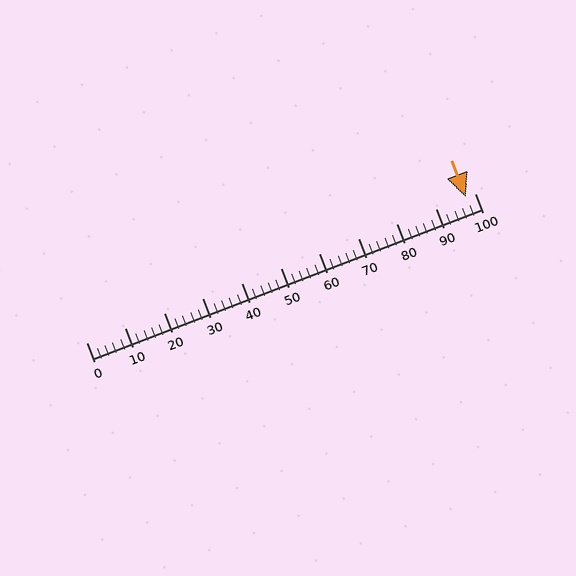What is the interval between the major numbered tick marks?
The major tick marks are spaced 10 units apart.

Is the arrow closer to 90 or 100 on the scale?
The arrow is closer to 100.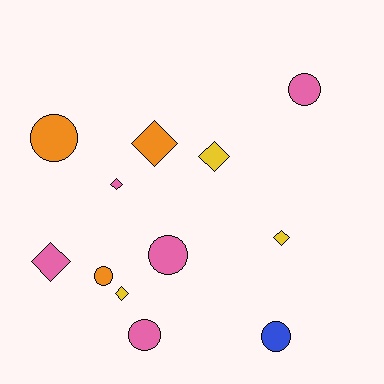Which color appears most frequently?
Pink, with 5 objects.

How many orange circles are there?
There are 2 orange circles.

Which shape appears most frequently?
Circle, with 6 objects.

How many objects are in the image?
There are 12 objects.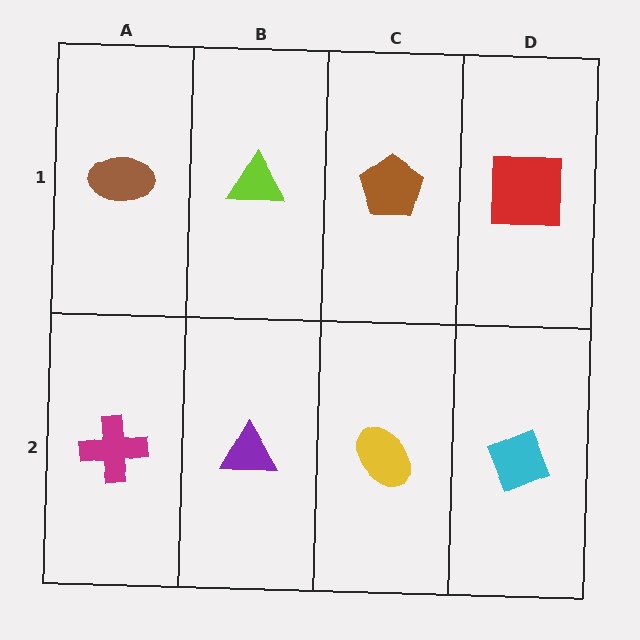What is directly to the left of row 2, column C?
A purple triangle.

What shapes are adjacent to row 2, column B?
A lime triangle (row 1, column B), a magenta cross (row 2, column A), a yellow ellipse (row 2, column C).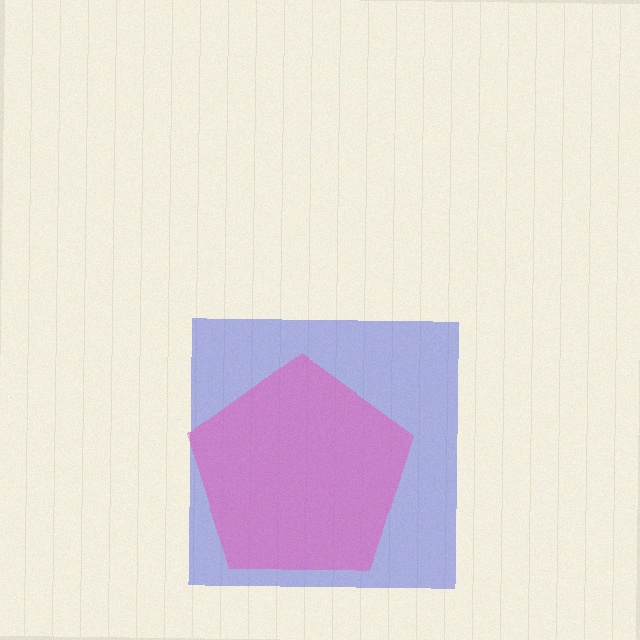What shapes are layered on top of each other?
The layered shapes are: a blue square, a pink pentagon.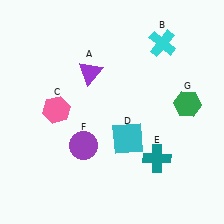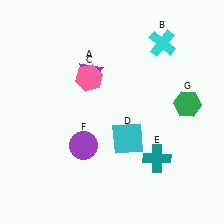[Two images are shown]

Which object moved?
The pink hexagon (C) moved right.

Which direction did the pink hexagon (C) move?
The pink hexagon (C) moved right.